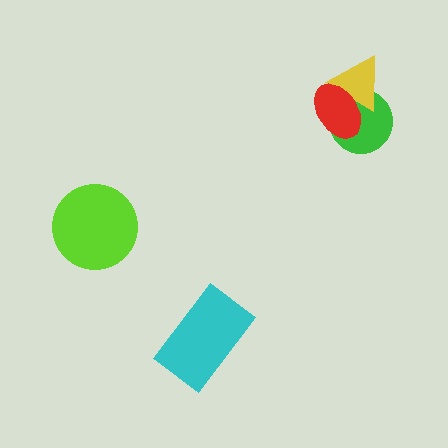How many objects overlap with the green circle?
2 objects overlap with the green circle.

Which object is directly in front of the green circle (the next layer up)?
The yellow triangle is directly in front of the green circle.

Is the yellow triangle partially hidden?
Yes, it is partially covered by another shape.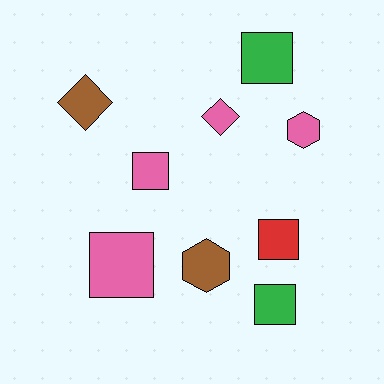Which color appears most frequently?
Pink, with 4 objects.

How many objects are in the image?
There are 9 objects.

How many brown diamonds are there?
There is 1 brown diamond.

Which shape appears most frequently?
Square, with 5 objects.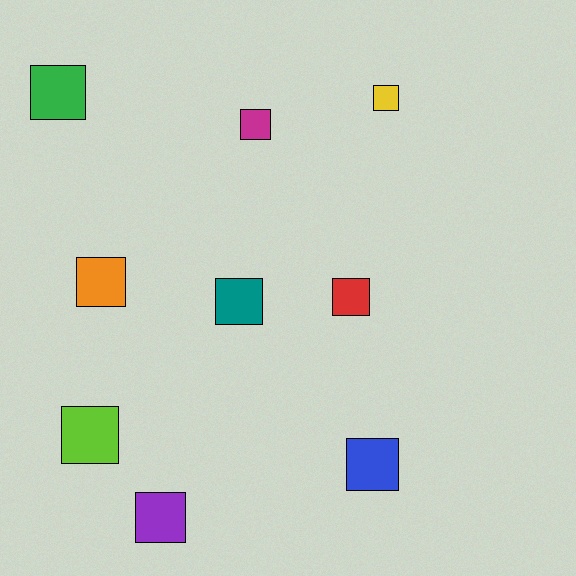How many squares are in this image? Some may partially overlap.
There are 9 squares.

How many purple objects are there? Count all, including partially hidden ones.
There is 1 purple object.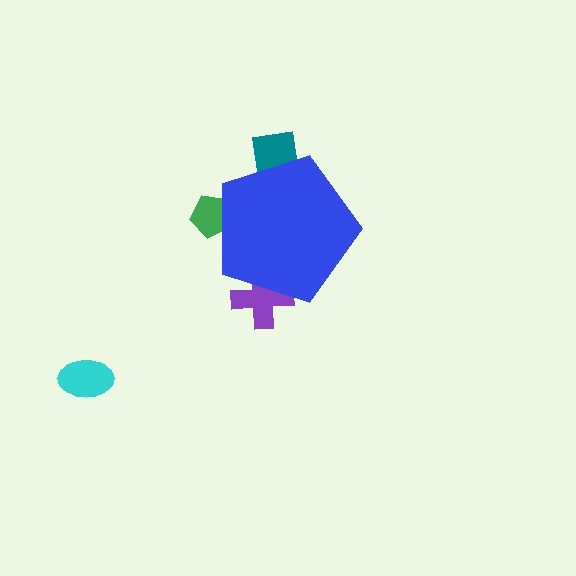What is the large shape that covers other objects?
A blue pentagon.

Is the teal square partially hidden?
Yes, the teal square is partially hidden behind the blue pentagon.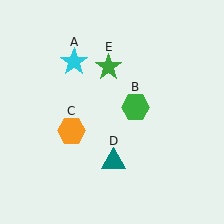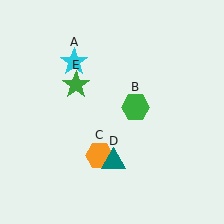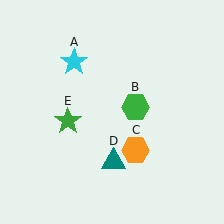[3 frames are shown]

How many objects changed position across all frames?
2 objects changed position: orange hexagon (object C), green star (object E).